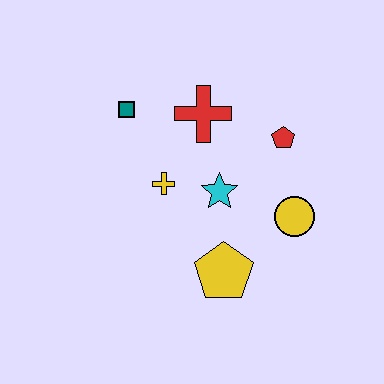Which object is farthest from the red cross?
The yellow pentagon is farthest from the red cross.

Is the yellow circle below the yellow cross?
Yes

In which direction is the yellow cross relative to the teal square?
The yellow cross is below the teal square.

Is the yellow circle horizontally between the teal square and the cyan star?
No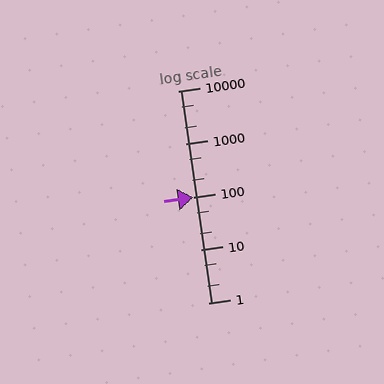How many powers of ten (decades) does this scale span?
The scale spans 4 decades, from 1 to 10000.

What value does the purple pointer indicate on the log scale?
The pointer indicates approximately 98.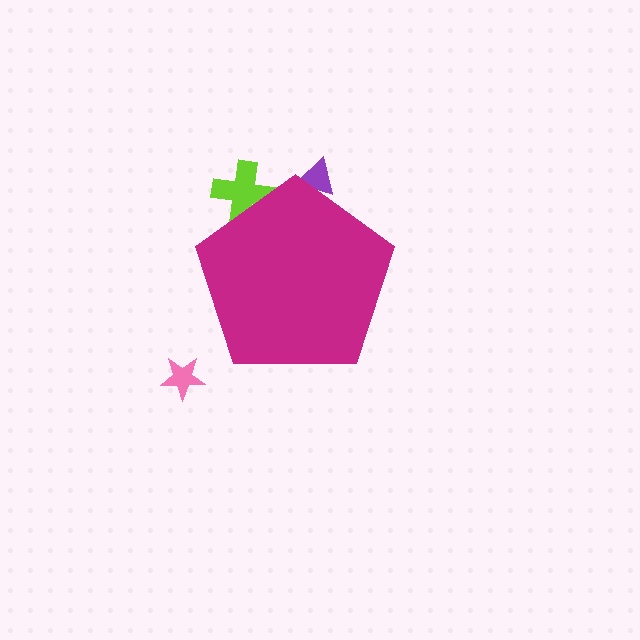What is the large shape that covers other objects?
A magenta pentagon.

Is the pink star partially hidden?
No, the pink star is fully visible.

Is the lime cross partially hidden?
Yes, the lime cross is partially hidden behind the magenta pentagon.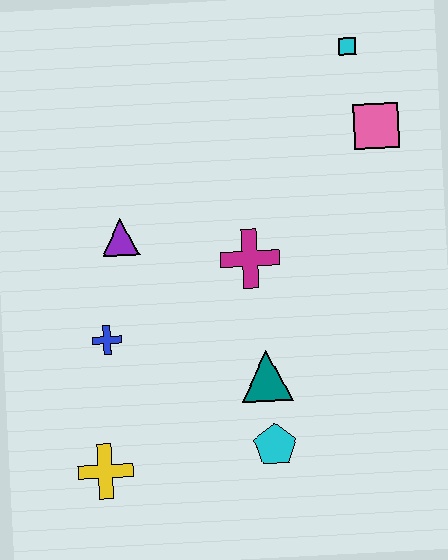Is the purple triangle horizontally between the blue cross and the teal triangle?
Yes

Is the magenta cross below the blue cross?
No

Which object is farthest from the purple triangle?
The cyan square is farthest from the purple triangle.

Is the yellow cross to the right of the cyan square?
No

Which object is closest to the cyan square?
The pink square is closest to the cyan square.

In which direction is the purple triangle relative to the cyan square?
The purple triangle is to the left of the cyan square.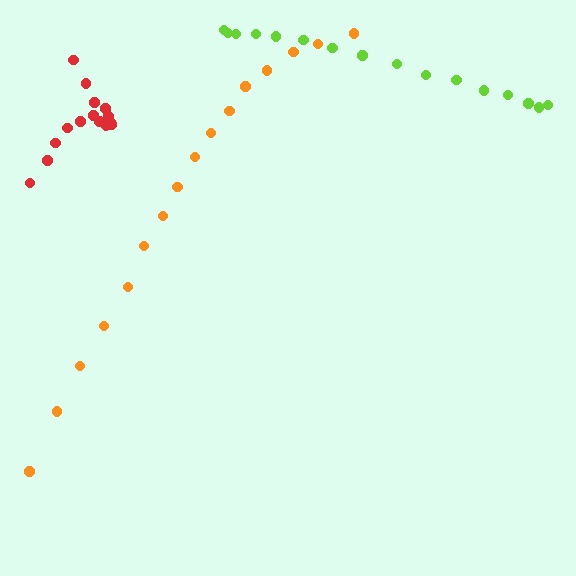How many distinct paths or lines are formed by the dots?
There are 3 distinct paths.